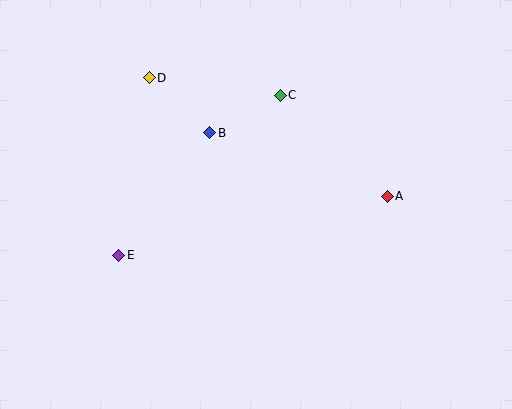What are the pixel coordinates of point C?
Point C is at (280, 95).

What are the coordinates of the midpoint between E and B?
The midpoint between E and B is at (164, 194).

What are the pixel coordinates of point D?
Point D is at (149, 78).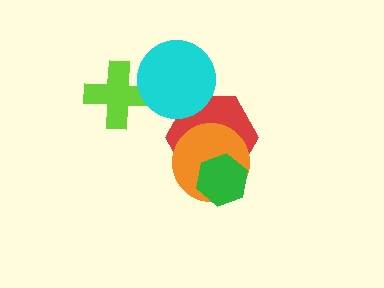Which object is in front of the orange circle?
The green hexagon is in front of the orange circle.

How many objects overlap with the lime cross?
1 object overlaps with the lime cross.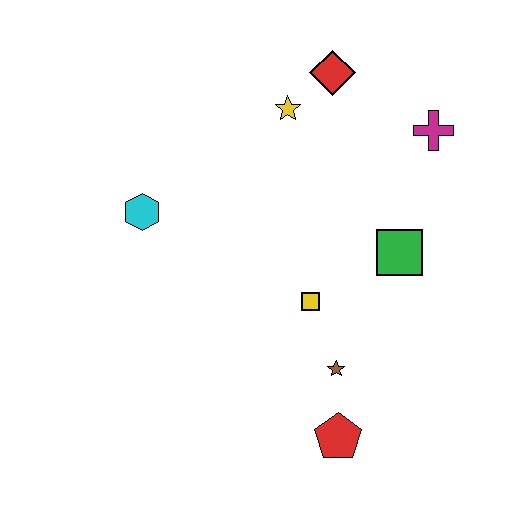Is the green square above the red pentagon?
Yes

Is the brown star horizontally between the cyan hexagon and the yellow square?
No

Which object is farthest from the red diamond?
The red pentagon is farthest from the red diamond.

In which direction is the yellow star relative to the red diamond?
The yellow star is to the left of the red diamond.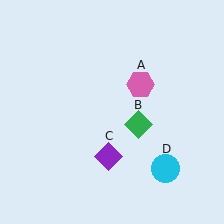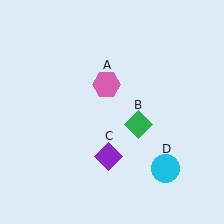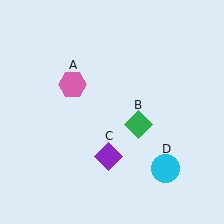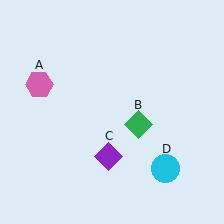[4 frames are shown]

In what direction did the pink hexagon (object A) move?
The pink hexagon (object A) moved left.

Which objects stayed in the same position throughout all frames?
Green diamond (object B) and purple diamond (object C) and cyan circle (object D) remained stationary.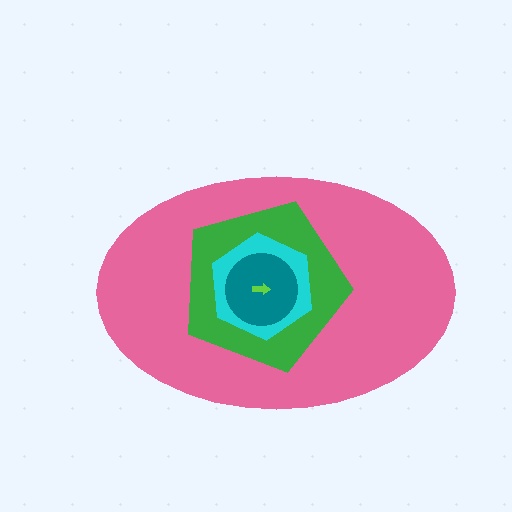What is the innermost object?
The lime arrow.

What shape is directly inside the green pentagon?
The cyan hexagon.